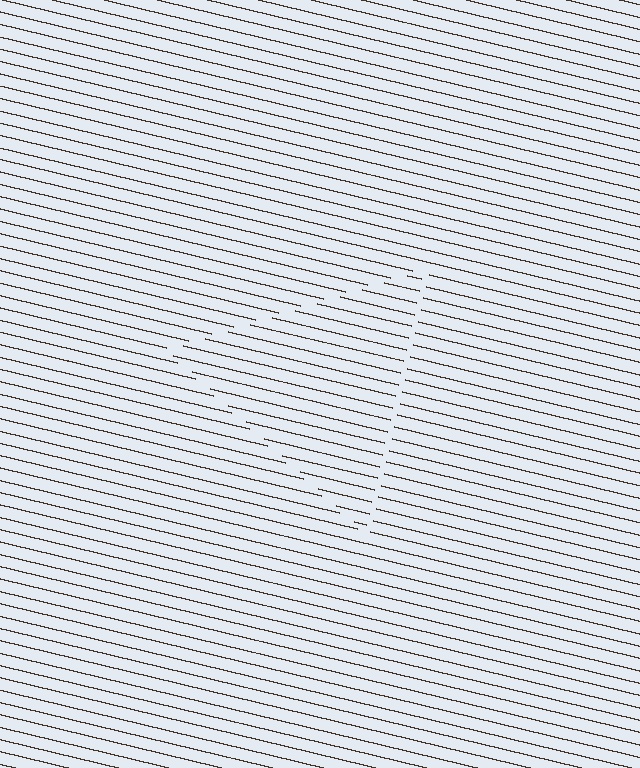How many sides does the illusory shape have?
3 sides — the line-ends trace a triangle.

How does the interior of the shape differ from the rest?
The interior of the shape contains the same grating, shifted by half a period — the contour is defined by the phase discontinuity where line-ends from the inner and outer gratings abut.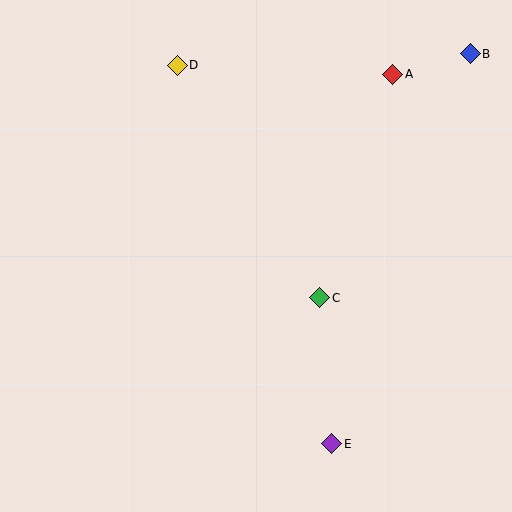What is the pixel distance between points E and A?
The distance between E and A is 375 pixels.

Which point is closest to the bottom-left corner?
Point E is closest to the bottom-left corner.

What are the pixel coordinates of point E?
Point E is at (332, 444).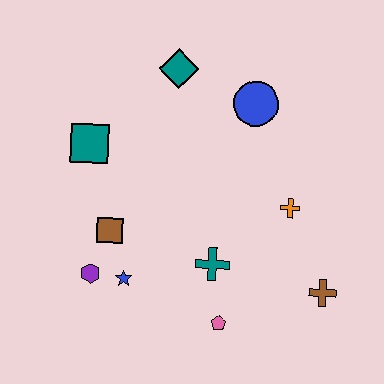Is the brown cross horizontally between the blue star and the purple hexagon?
No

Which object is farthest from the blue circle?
The purple hexagon is farthest from the blue circle.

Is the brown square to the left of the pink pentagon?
Yes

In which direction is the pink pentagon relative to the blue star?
The pink pentagon is to the right of the blue star.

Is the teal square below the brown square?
No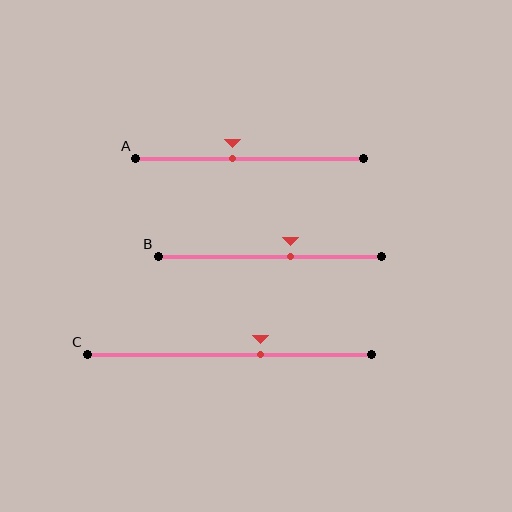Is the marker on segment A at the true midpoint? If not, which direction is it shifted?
No, the marker on segment A is shifted to the left by about 7% of the segment length.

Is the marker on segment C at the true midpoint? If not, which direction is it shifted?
No, the marker on segment C is shifted to the right by about 11% of the segment length.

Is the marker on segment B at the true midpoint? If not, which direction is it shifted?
No, the marker on segment B is shifted to the right by about 9% of the segment length.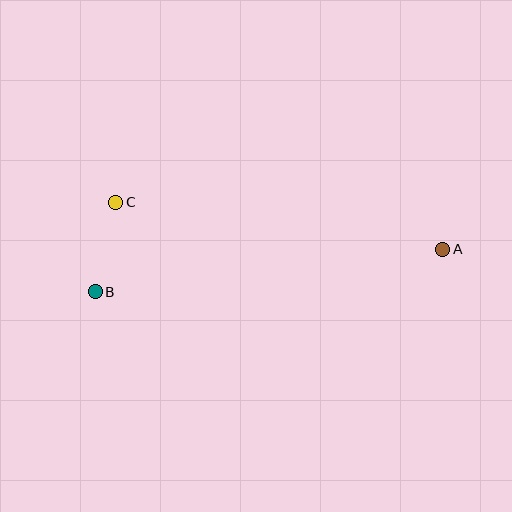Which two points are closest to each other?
Points B and C are closest to each other.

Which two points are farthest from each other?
Points A and B are farthest from each other.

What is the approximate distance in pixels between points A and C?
The distance between A and C is approximately 331 pixels.